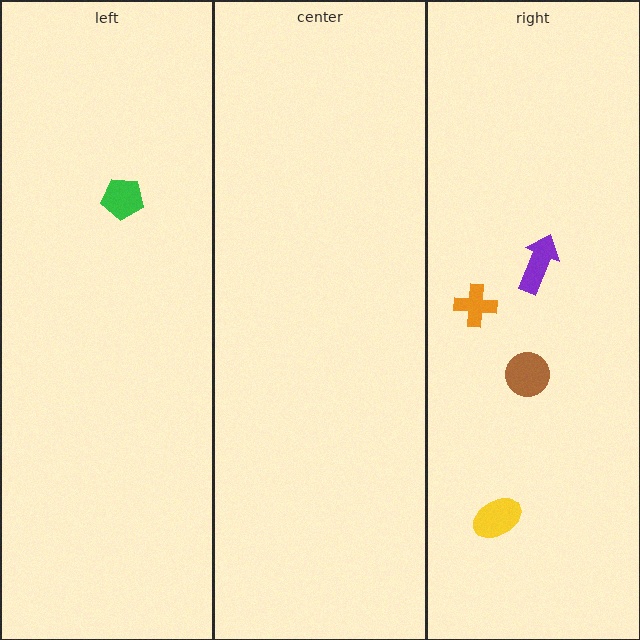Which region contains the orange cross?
The right region.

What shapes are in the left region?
The green pentagon.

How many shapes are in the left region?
1.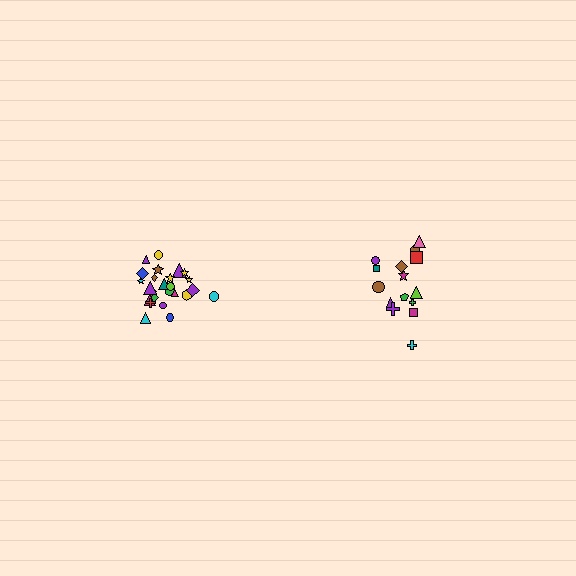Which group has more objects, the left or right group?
The left group.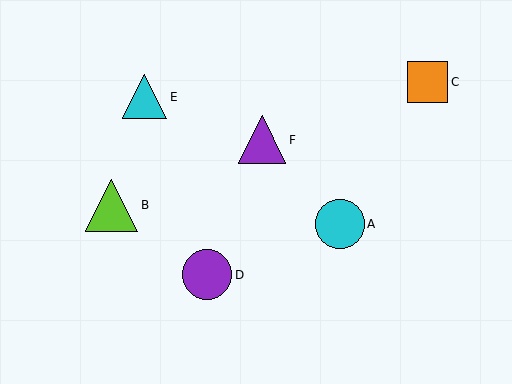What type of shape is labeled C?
Shape C is an orange square.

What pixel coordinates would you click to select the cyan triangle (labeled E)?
Click at (145, 97) to select the cyan triangle E.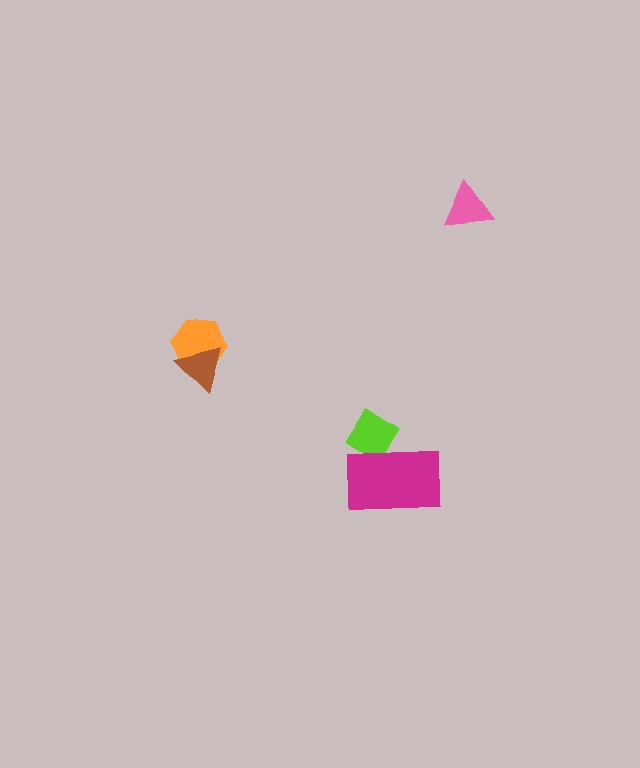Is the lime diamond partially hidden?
Yes, it is partially covered by another shape.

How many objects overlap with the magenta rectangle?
1 object overlaps with the magenta rectangle.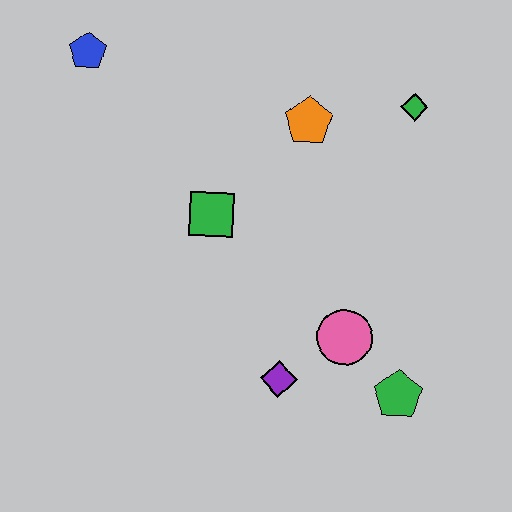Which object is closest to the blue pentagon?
The green square is closest to the blue pentagon.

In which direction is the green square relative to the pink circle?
The green square is to the left of the pink circle.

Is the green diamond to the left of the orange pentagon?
No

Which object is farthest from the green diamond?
The blue pentagon is farthest from the green diamond.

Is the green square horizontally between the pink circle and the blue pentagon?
Yes